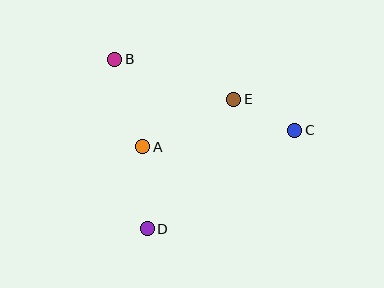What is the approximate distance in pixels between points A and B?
The distance between A and B is approximately 92 pixels.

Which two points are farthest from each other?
Points B and C are farthest from each other.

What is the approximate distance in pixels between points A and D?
The distance between A and D is approximately 83 pixels.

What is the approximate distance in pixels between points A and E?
The distance between A and E is approximately 103 pixels.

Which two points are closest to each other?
Points C and E are closest to each other.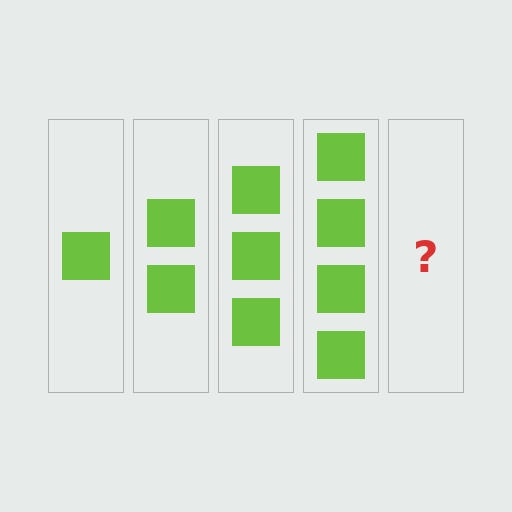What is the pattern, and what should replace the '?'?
The pattern is that each step adds one more square. The '?' should be 5 squares.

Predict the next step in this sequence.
The next step is 5 squares.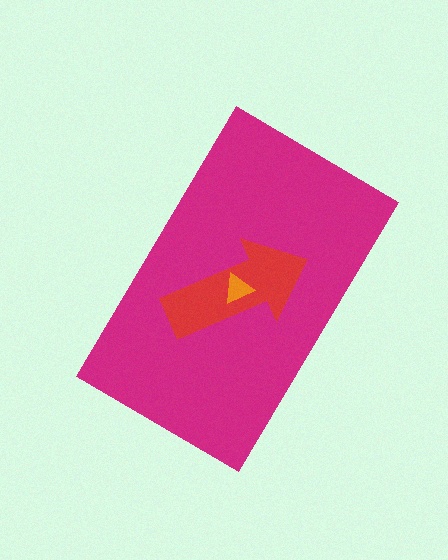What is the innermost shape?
The orange triangle.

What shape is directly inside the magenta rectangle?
The red arrow.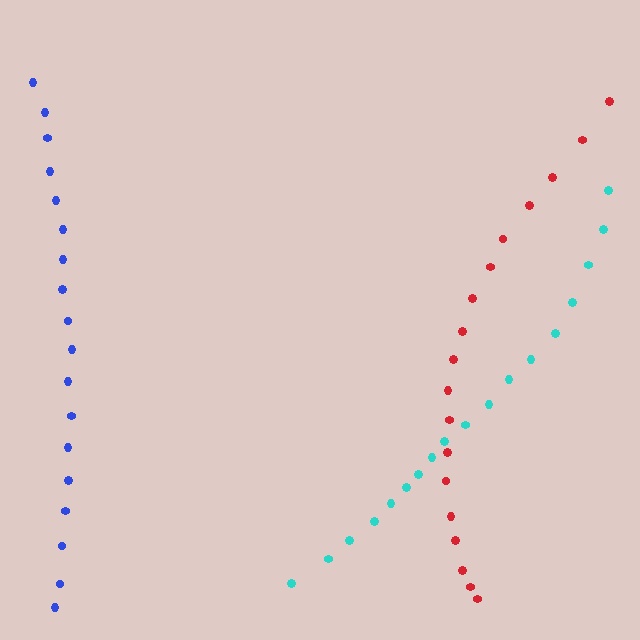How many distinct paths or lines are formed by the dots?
There are 3 distinct paths.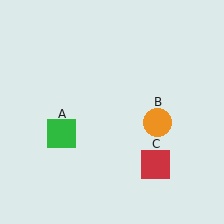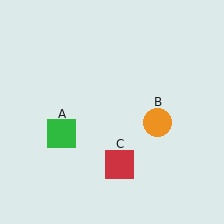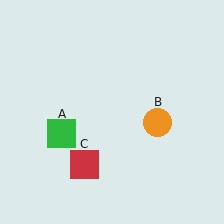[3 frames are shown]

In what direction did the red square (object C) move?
The red square (object C) moved left.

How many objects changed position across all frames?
1 object changed position: red square (object C).